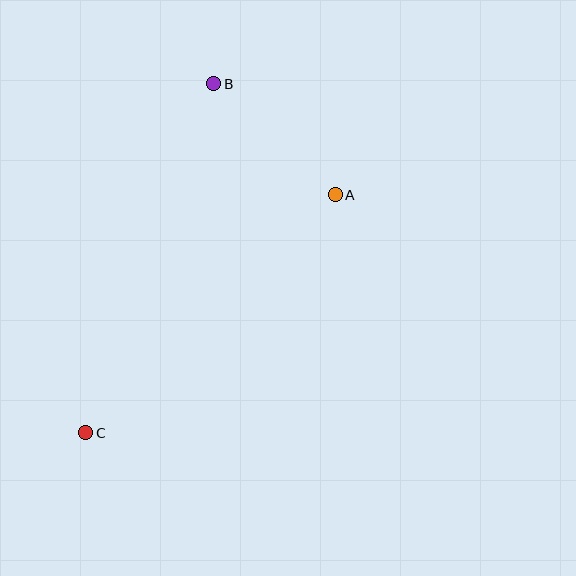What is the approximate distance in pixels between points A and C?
The distance between A and C is approximately 345 pixels.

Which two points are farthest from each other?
Points B and C are farthest from each other.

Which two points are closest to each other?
Points A and B are closest to each other.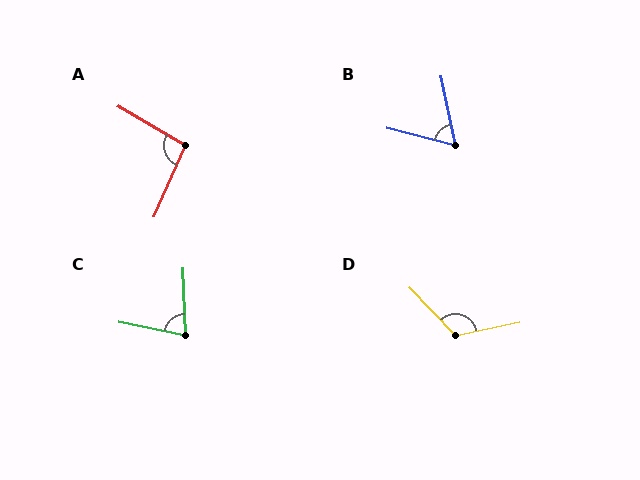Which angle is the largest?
D, at approximately 122 degrees.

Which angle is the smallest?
B, at approximately 64 degrees.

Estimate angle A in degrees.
Approximately 96 degrees.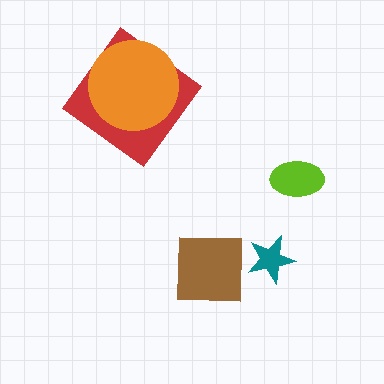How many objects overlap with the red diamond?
1 object overlaps with the red diamond.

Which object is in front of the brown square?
The teal star is in front of the brown square.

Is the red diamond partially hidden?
Yes, it is partially covered by another shape.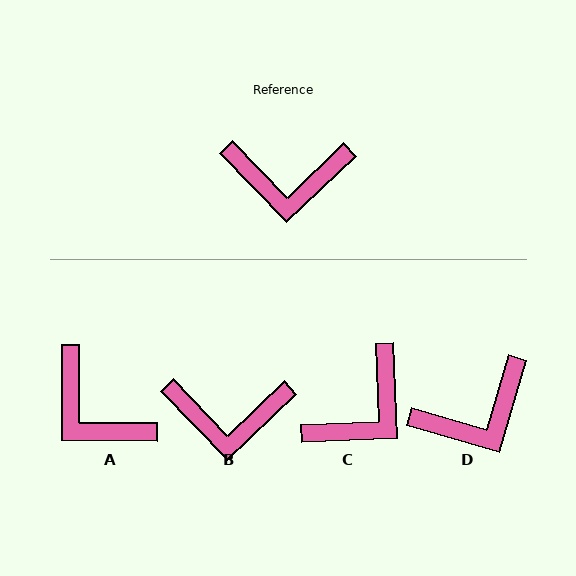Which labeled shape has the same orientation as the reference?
B.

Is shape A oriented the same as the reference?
No, it is off by about 44 degrees.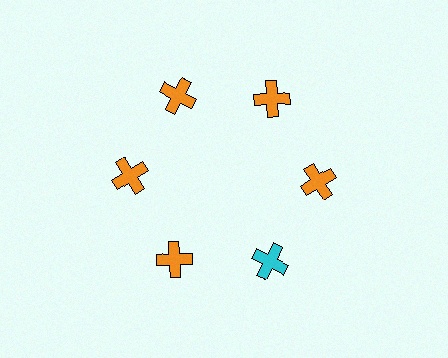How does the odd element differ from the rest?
It has a different color: cyan instead of orange.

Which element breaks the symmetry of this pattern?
The cyan cross at roughly the 5 o'clock position breaks the symmetry. All other shapes are orange crosses.